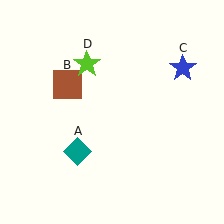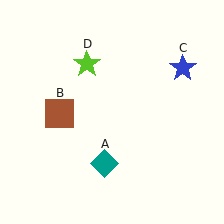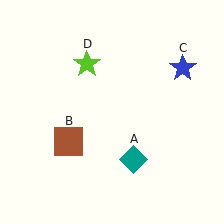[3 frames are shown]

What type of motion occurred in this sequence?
The teal diamond (object A), brown square (object B) rotated counterclockwise around the center of the scene.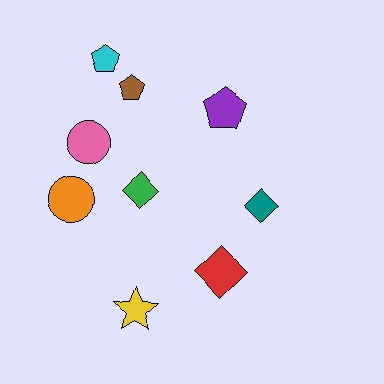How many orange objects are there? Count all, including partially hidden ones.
There is 1 orange object.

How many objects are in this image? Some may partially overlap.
There are 9 objects.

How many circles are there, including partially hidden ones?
There are 2 circles.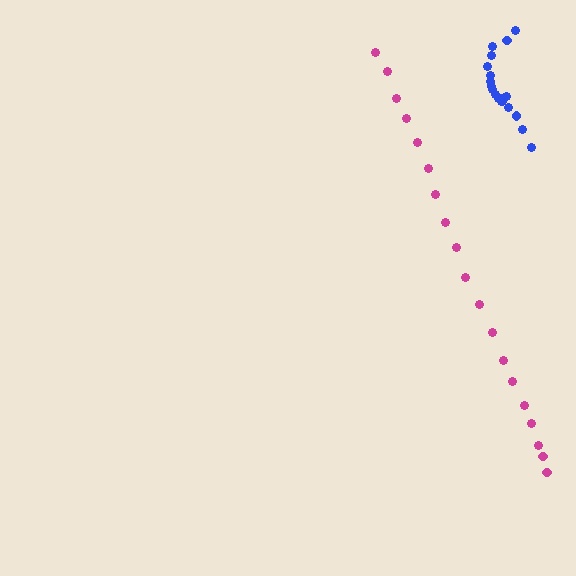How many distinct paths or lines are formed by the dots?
There are 2 distinct paths.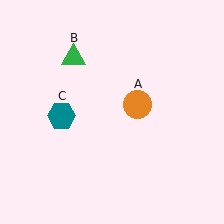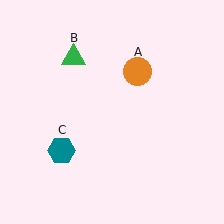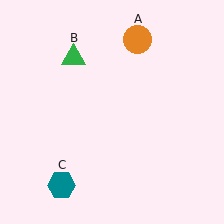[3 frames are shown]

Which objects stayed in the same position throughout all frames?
Green triangle (object B) remained stationary.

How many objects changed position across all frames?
2 objects changed position: orange circle (object A), teal hexagon (object C).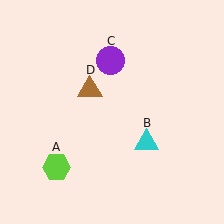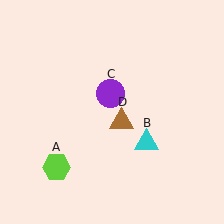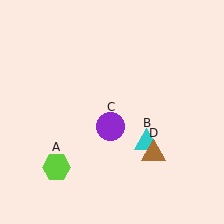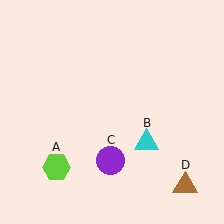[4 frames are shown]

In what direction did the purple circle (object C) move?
The purple circle (object C) moved down.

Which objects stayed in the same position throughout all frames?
Lime hexagon (object A) and cyan triangle (object B) remained stationary.